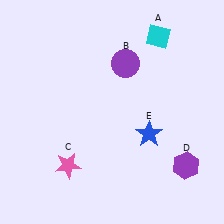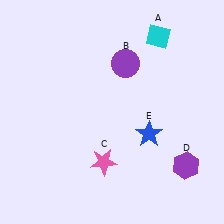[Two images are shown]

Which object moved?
The pink star (C) moved right.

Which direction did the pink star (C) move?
The pink star (C) moved right.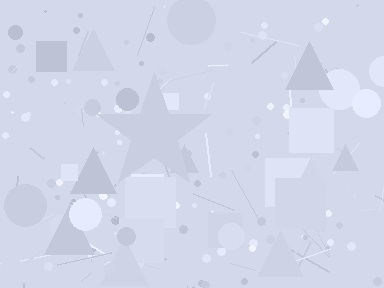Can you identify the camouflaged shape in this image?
The camouflaged shape is a star.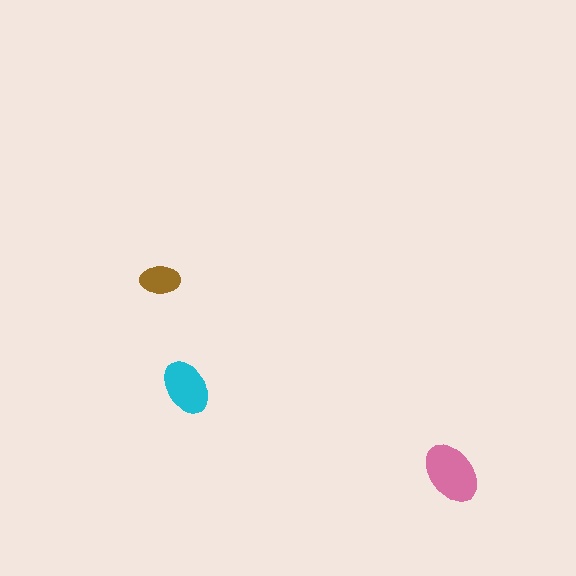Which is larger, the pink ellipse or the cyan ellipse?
The pink one.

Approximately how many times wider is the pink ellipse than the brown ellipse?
About 1.5 times wider.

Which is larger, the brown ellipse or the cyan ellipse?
The cyan one.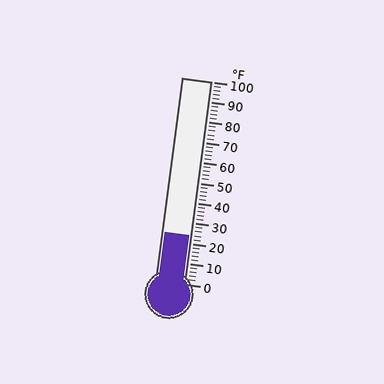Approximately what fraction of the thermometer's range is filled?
The thermometer is filled to approximately 25% of its range.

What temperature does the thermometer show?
The thermometer shows approximately 24°F.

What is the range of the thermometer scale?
The thermometer scale ranges from 0°F to 100°F.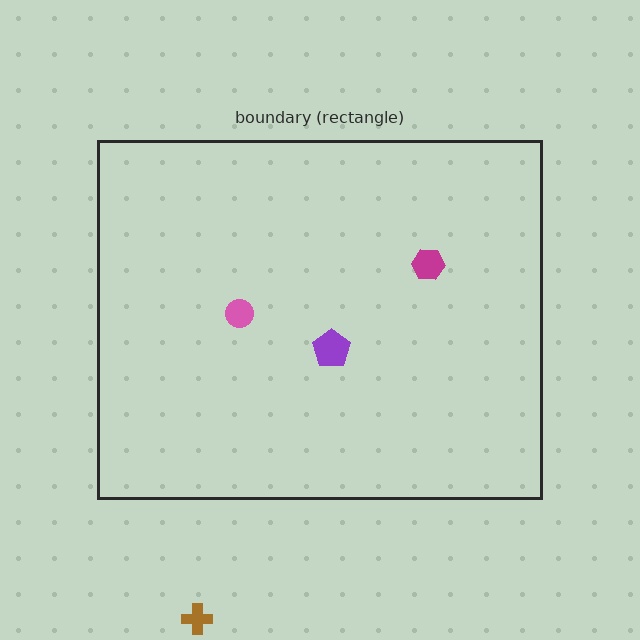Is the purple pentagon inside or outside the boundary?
Inside.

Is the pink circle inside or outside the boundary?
Inside.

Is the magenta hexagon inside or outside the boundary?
Inside.